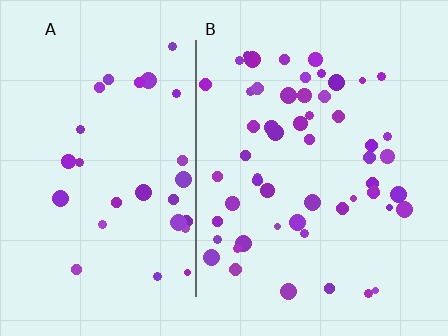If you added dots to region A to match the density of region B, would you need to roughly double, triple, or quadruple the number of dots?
Approximately double.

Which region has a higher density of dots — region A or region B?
B (the right).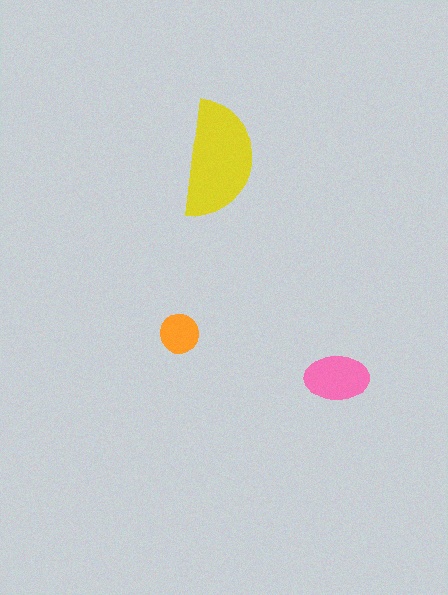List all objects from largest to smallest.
The yellow semicircle, the pink ellipse, the orange circle.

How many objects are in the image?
There are 3 objects in the image.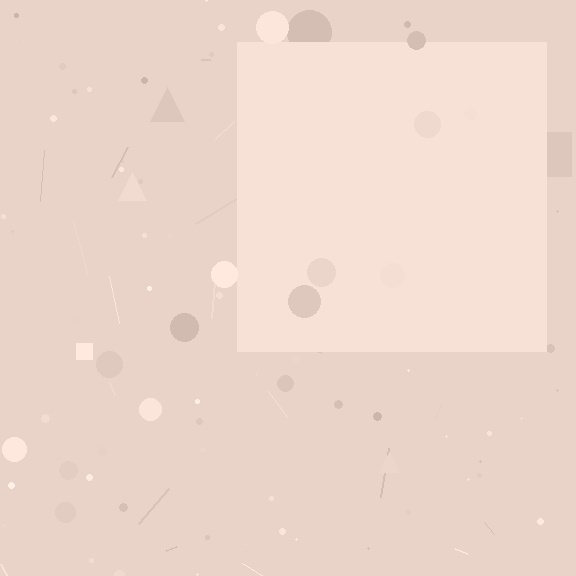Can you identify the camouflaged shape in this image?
The camouflaged shape is a square.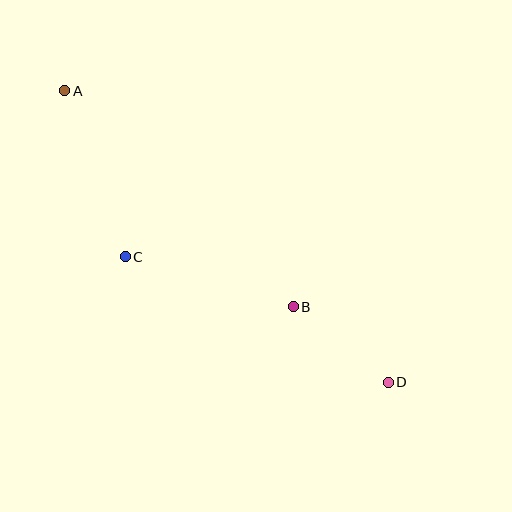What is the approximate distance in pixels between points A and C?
The distance between A and C is approximately 176 pixels.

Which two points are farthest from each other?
Points A and D are farthest from each other.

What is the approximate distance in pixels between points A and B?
The distance between A and B is approximately 315 pixels.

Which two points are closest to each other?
Points B and D are closest to each other.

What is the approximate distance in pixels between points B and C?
The distance between B and C is approximately 176 pixels.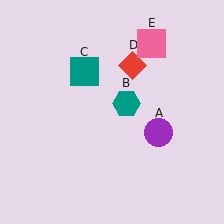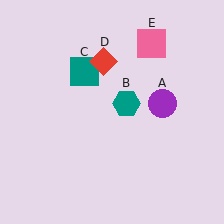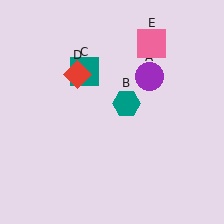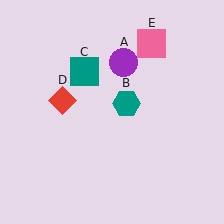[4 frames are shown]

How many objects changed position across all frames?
2 objects changed position: purple circle (object A), red diamond (object D).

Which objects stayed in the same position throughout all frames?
Teal hexagon (object B) and teal square (object C) and pink square (object E) remained stationary.